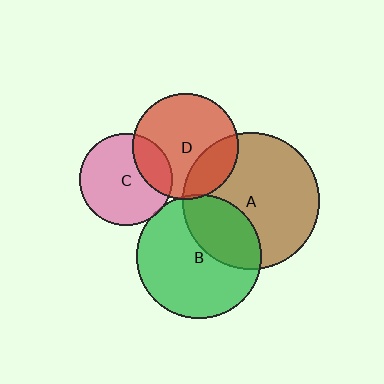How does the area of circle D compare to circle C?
Approximately 1.3 times.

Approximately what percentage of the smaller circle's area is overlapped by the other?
Approximately 5%.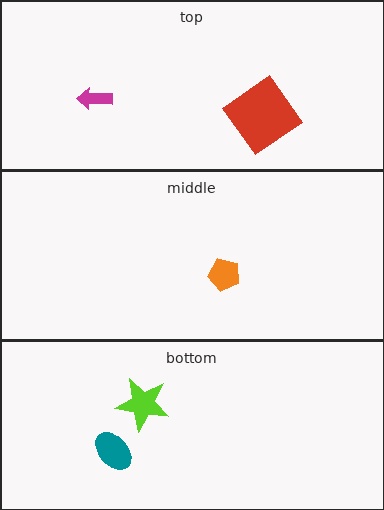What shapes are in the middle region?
The orange pentagon.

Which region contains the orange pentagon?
The middle region.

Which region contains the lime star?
The bottom region.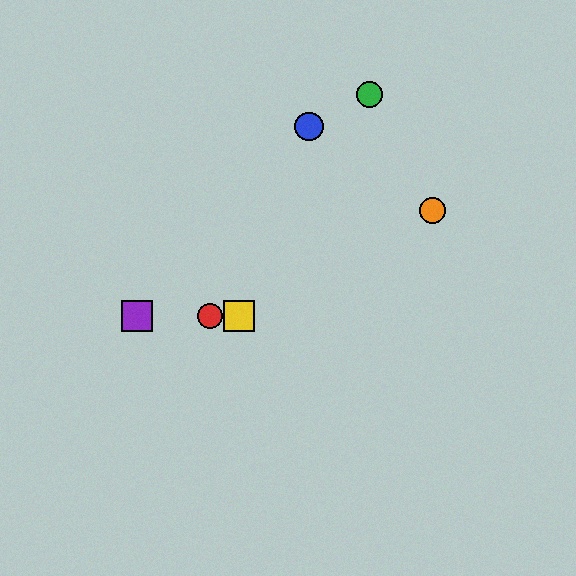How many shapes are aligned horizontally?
3 shapes (the red circle, the yellow square, the purple square) are aligned horizontally.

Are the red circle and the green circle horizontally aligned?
No, the red circle is at y≈316 and the green circle is at y≈94.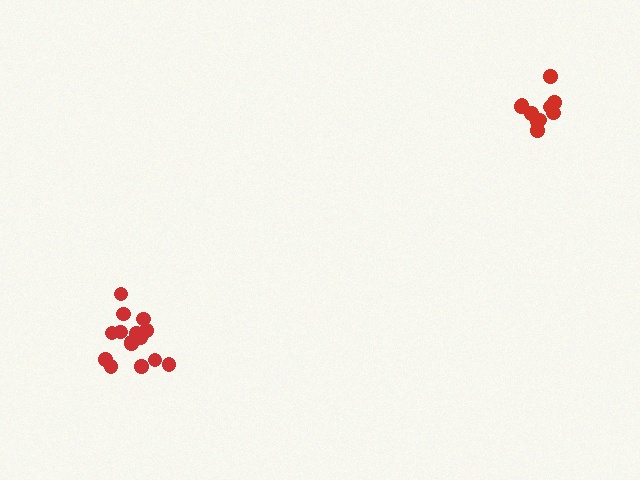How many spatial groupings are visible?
There are 2 spatial groupings.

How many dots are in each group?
Group 1: 16 dots, Group 2: 10 dots (26 total).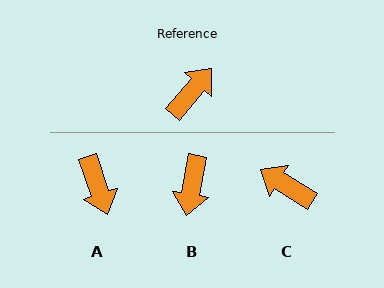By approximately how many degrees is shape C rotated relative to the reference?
Approximately 99 degrees counter-clockwise.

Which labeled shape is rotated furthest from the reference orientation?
B, about 150 degrees away.